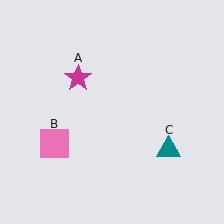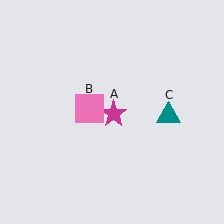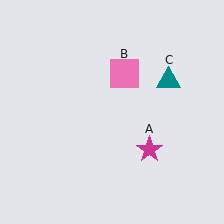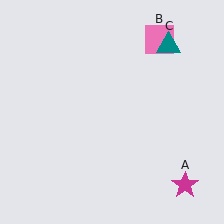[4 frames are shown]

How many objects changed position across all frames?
3 objects changed position: magenta star (object A), pink square (object B), teal triangle (object C).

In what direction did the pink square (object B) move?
The pink square (object B) moved up and to the right.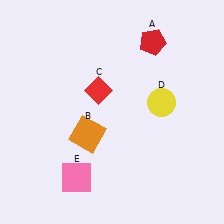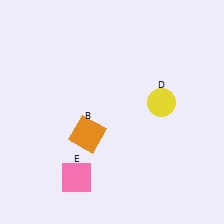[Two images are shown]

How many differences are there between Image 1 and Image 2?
There are 2 differences between the two images.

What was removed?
The red pentagon (A), the red diamond (C) were removed in Image 2.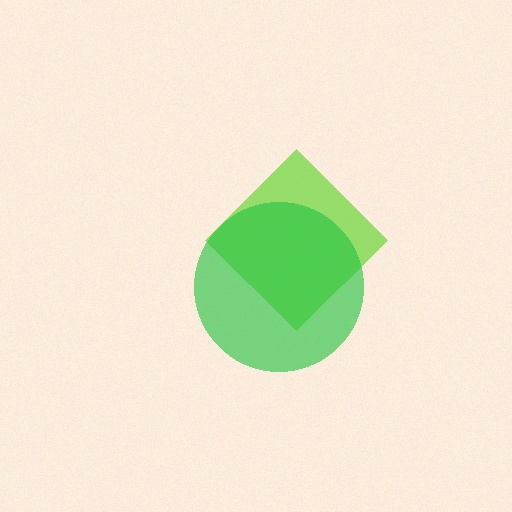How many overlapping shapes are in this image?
There are 2 overlapping shapes in the image.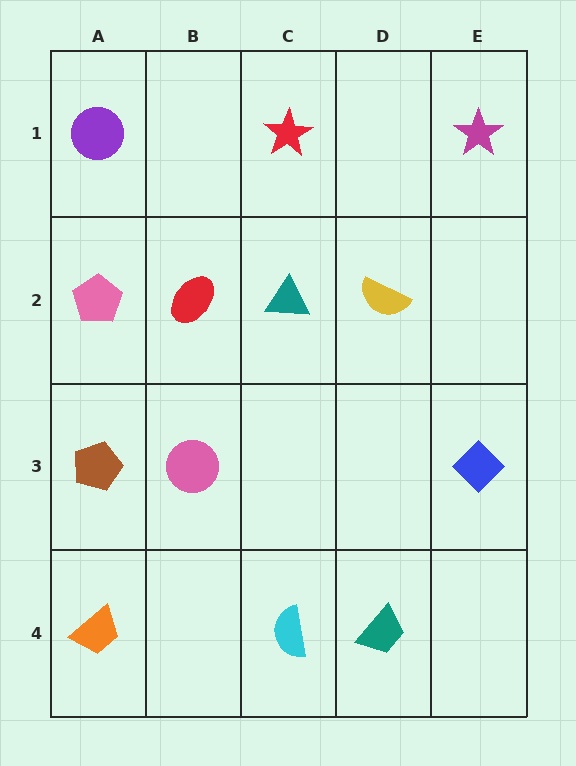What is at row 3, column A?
A brown pentagon.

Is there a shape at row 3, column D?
No, that cell is empty.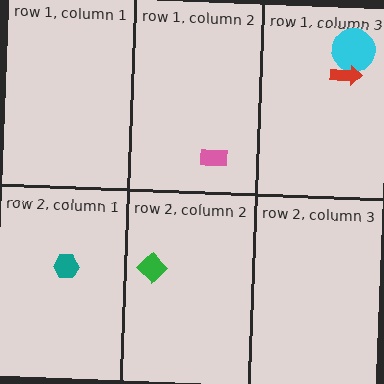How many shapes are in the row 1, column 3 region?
2.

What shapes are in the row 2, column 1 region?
The teal hexagon.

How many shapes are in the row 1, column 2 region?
1.